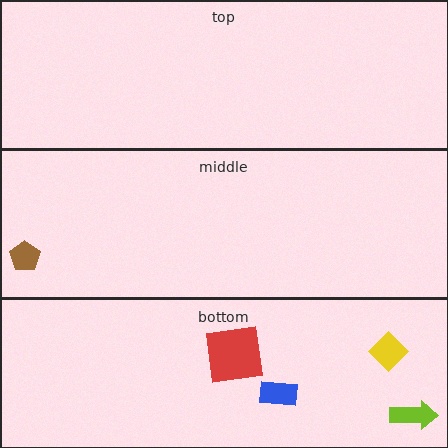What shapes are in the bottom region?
The yellow diamond, the red square, the lime arrow, the blue rectangle.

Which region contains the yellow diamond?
The bottom region.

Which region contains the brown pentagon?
The middle region.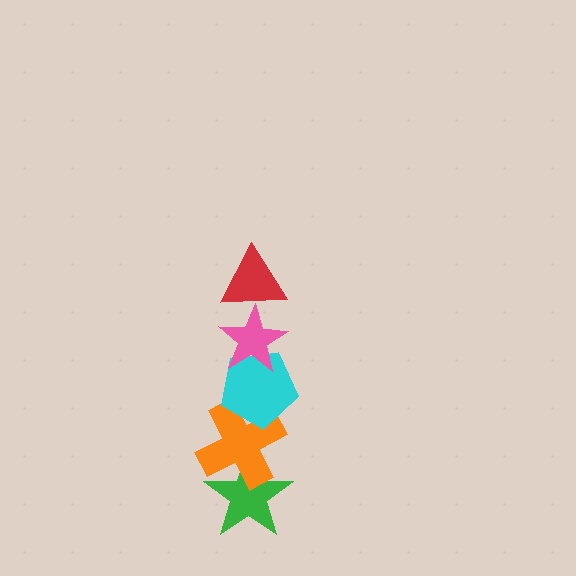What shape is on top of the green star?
The orange cross is on top of the green star.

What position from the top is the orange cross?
The orange cross is 4th from the top.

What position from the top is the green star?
The green star is 5th from the top.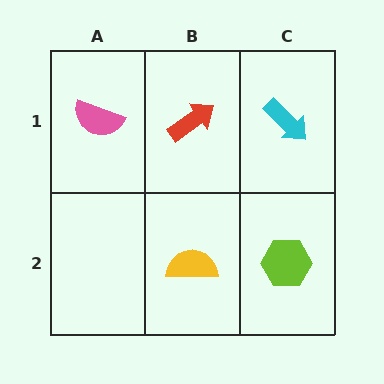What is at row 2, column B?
A yellow semicircle.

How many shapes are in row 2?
2 shapes.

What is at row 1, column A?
A pink semicircle.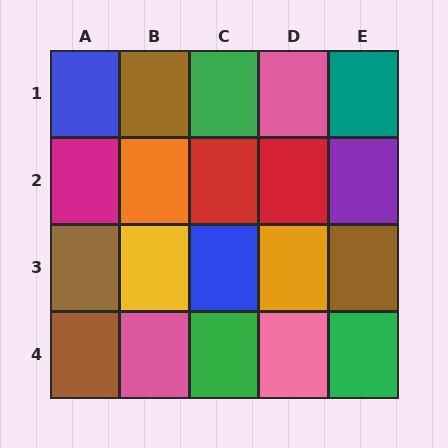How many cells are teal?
1 cell is teal.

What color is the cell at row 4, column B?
Pink.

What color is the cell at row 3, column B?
Yellow.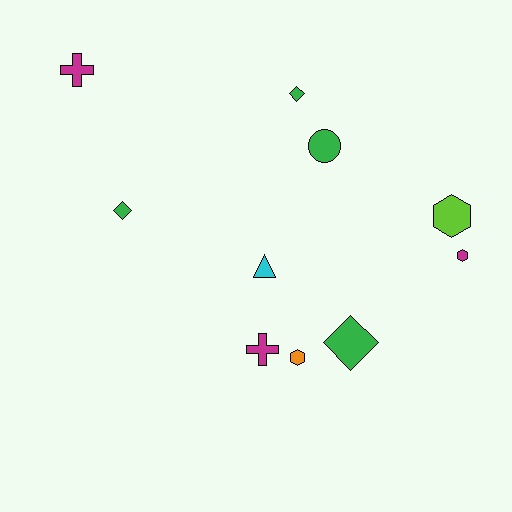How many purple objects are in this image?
There are no purple objects.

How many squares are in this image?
There are no squares.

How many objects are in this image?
There are 10 objects.